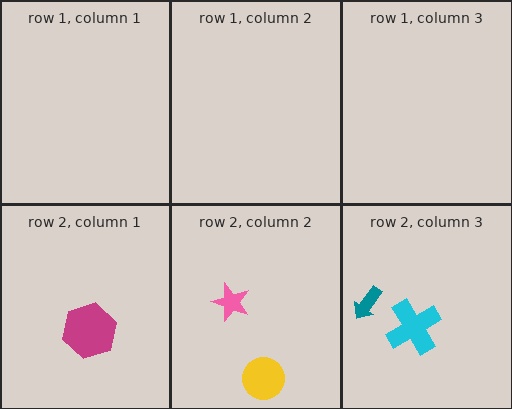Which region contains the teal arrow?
The row 2, column 3 region.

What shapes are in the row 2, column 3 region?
The cyan cross, the teal arrow.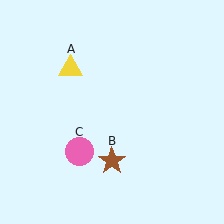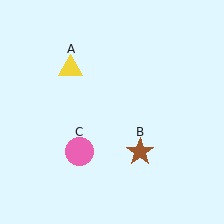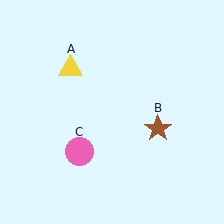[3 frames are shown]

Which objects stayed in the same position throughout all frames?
Yellow triangle (object A) and pink circle (object C) remained stationary.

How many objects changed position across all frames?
1 object changed position: brown star (object B).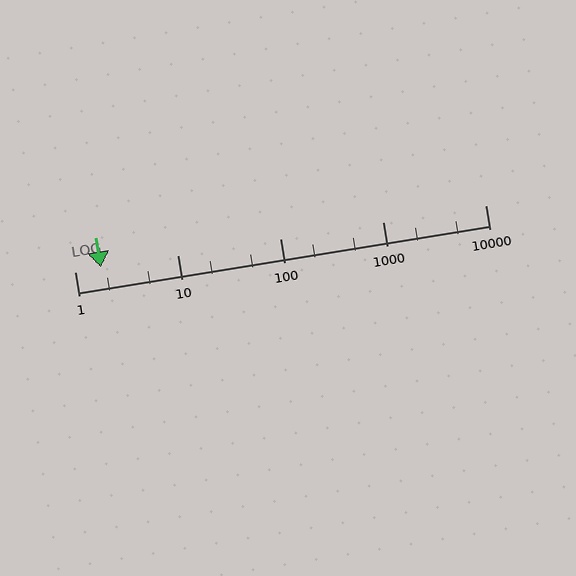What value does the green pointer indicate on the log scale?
The pointer indicates approximately 1.8.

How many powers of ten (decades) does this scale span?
The scale spans 4 decades, from 1 to 10000.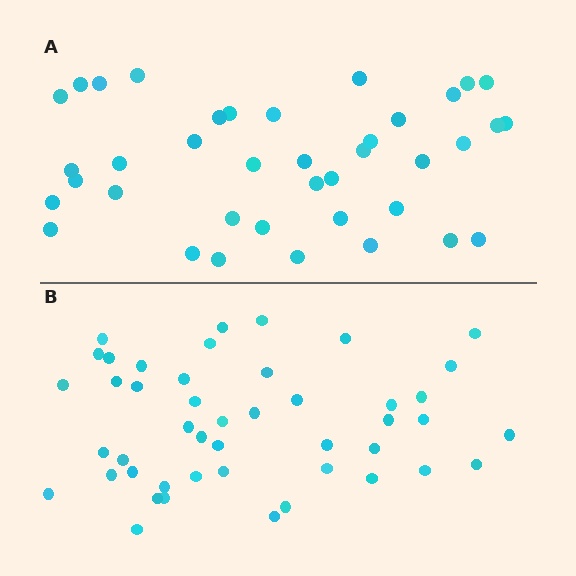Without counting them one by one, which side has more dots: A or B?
Region B (the bottom region) has more dots.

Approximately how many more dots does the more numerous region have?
Region B has roughly 8 or so more dots than region A.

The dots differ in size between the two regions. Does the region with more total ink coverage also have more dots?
No. Region A has more total ink coverage because its dots are larger, but region B actually contains more individual dots. Total area can be misleading — the number of items is what matters here.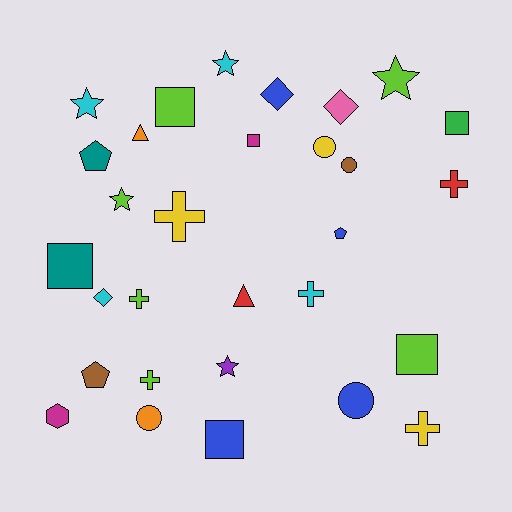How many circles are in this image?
There are 4 circles.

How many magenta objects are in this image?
There are 2 magenta objects.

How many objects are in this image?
There are 30 objects.